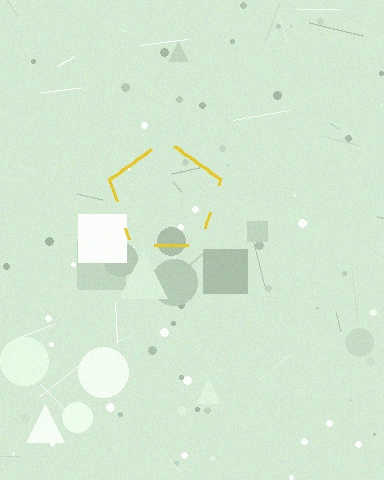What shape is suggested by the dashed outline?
The dashed outline suggests a pentagon.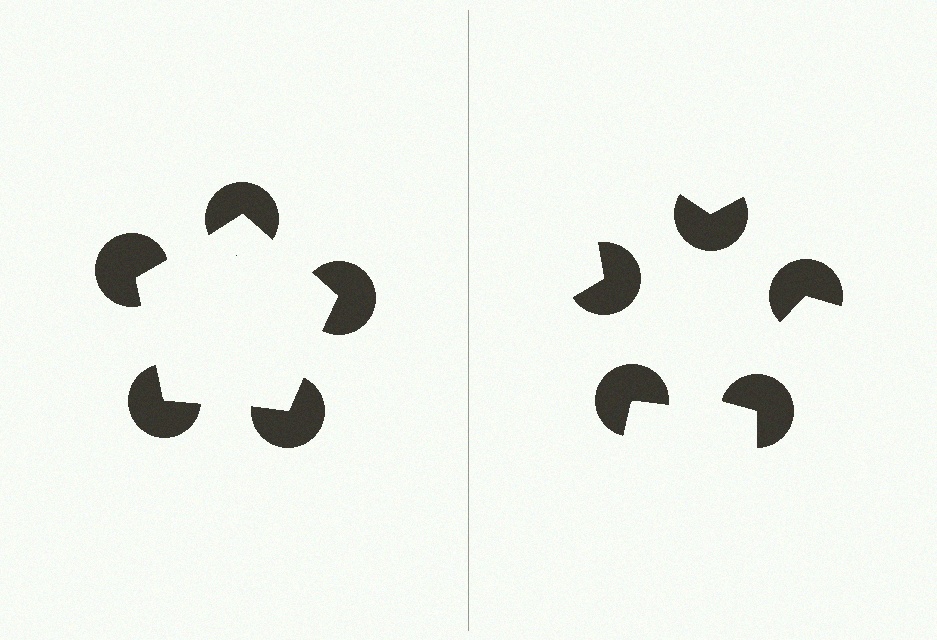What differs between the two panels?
The pac-man discs are positioned identically on both sides; only the wedge orientations differ. On the left they align to a pentagon; on the right they are misaligned.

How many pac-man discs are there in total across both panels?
10 — 5 on each side.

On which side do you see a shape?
An illusory pentagon appears on the left side. On the right side the wedge cuts are rotated, so no coherent shape forms.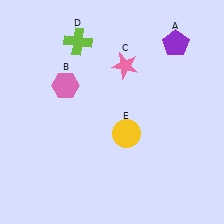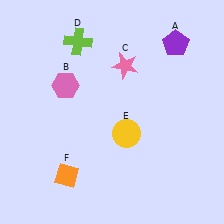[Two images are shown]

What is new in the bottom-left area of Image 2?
An orange diamond (F) was added in the bottom-left area of Image 2.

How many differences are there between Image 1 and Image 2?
There is 1 difference between the two images.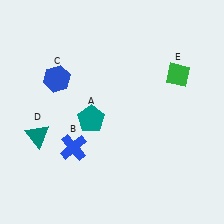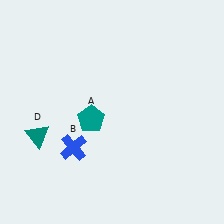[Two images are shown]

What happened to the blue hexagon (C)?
The blue hexagon (C) was removed in Image 2. It was in the top-left area of Image 1.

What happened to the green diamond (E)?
The green diamond (E) was removed in Image 2. It was in the top-right area of Image 1.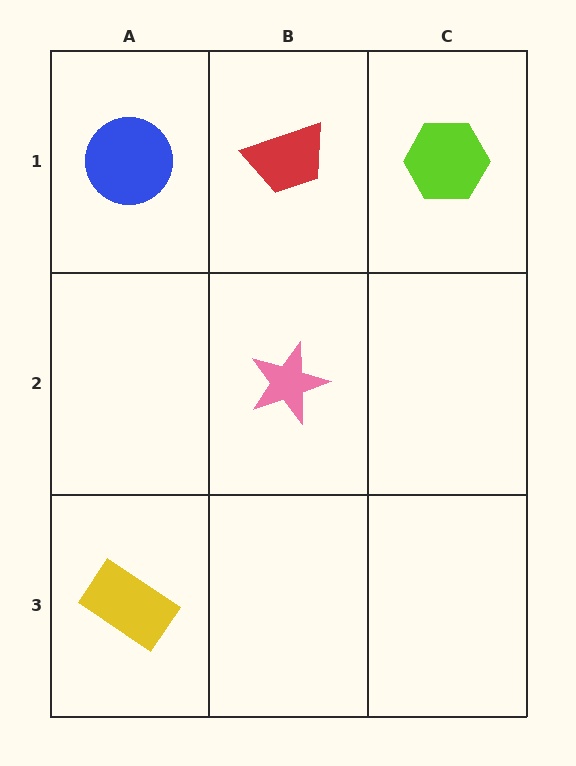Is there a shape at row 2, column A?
No, that cell is empty.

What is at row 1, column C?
A lime hexagon.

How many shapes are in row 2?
1 shape.